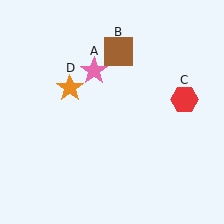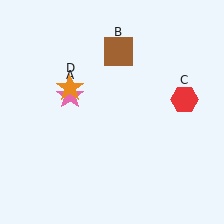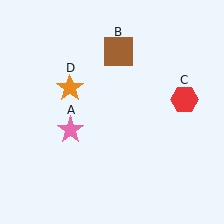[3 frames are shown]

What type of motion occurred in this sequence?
The pink star (object A) rotated counterclockwise around the center of the scene.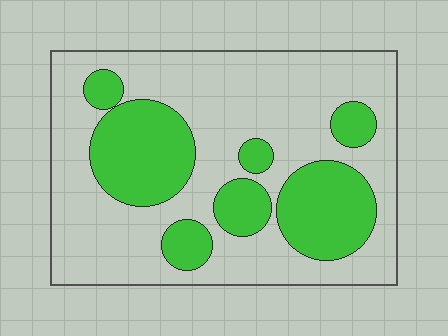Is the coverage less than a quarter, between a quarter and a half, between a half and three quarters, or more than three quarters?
Between a quarter and a half.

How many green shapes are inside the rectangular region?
7.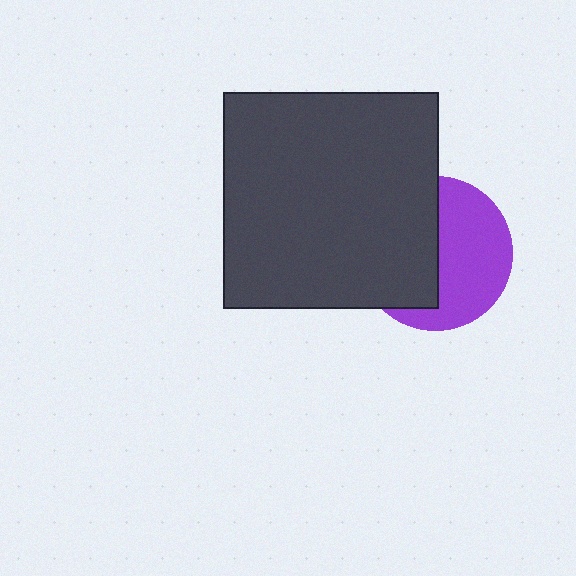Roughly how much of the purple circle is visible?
About half of it is visible (roughly 51%).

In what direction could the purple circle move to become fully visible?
The purple circle could move right. That would shift it out from behind the dark gray square entirely.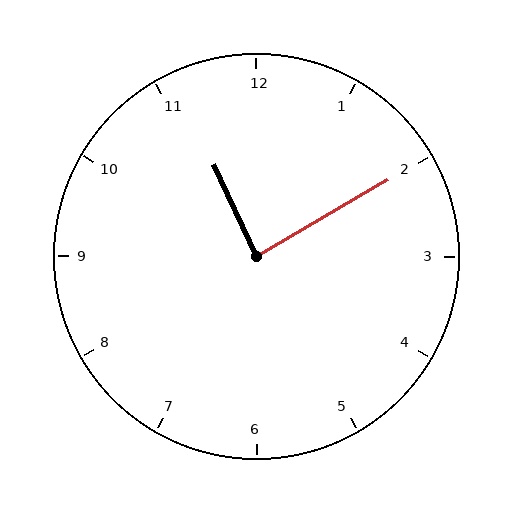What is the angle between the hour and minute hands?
Approximately 85 degrees.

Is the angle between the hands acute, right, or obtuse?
It is right.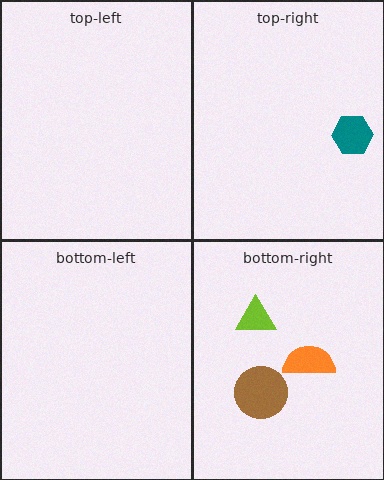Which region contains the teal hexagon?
The top-right region.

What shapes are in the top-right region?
The teal hexagon.